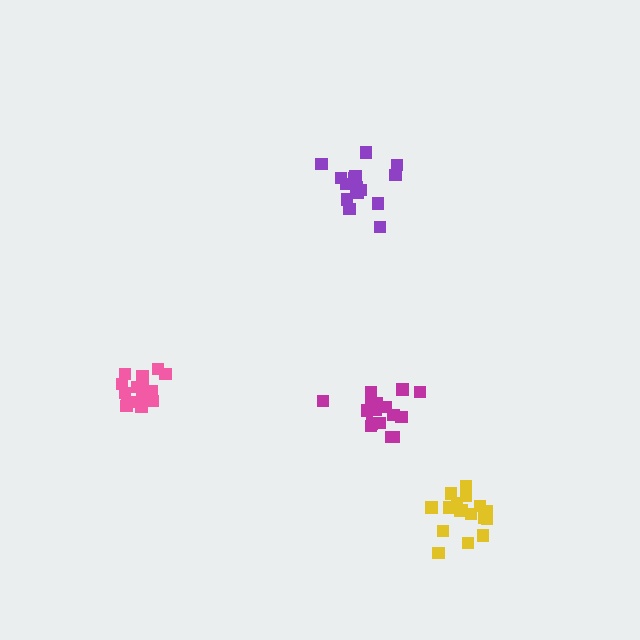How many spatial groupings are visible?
There are 4 spatial groupings.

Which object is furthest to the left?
The pink cluster is leftmost.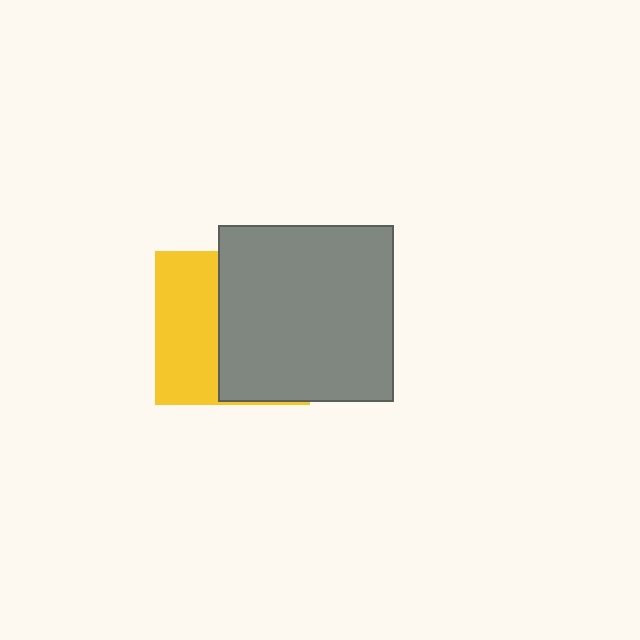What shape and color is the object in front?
The object in front is a gray square.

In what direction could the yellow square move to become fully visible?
The yellow square could move left. That would shift it out from behind the gray square entirely.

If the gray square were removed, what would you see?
You would see the complete yellow square.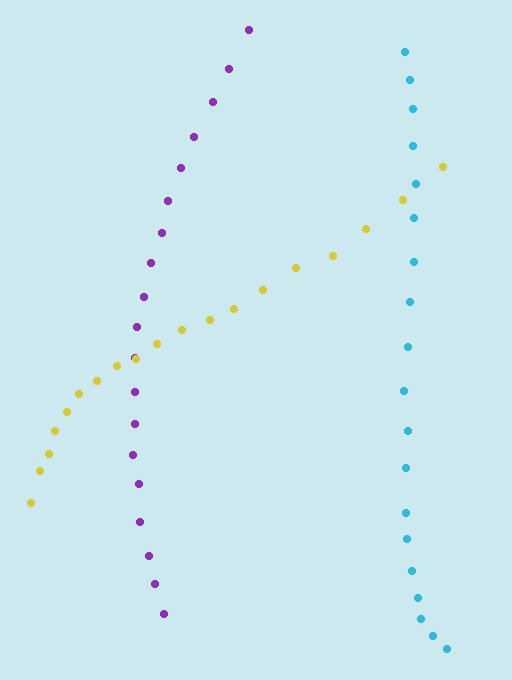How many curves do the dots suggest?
There are 3 distinct paths.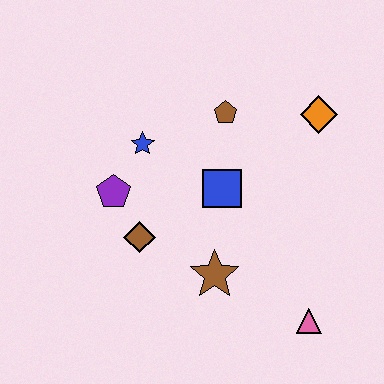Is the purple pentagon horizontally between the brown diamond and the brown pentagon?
No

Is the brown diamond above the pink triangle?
Yes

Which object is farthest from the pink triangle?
The blue star is farthest from the pink triangle.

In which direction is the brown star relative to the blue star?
The brown star is below the blue star.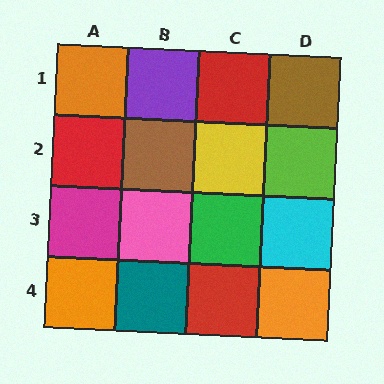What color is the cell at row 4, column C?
Red.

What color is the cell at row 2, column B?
Brown.